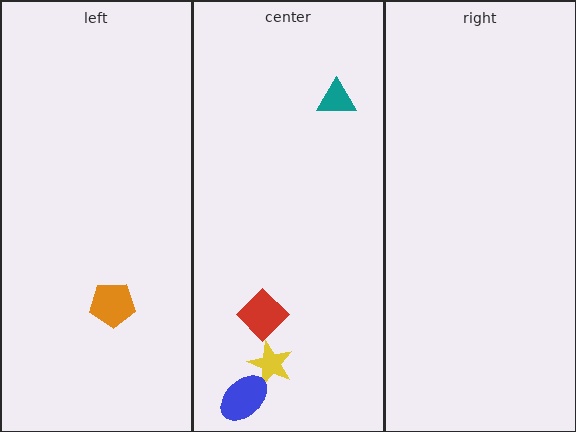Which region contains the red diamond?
The center region.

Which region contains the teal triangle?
The center region.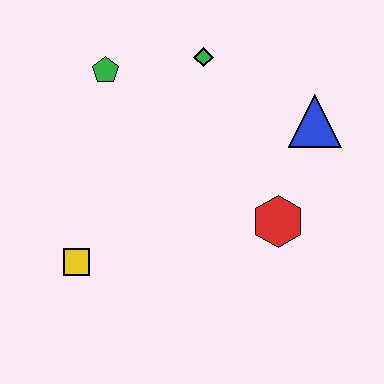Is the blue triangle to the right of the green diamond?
Yes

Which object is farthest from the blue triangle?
The yellow square is farthest from the blue triangle.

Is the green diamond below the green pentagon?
No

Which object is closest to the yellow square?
The green pentagon is closest to the yellow square.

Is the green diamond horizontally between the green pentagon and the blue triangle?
Yes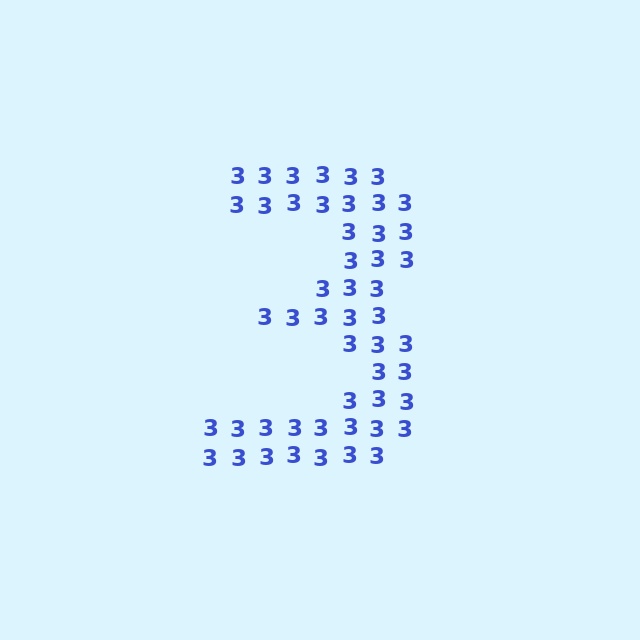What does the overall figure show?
The overall figure shows the digit 3.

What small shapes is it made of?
It is made of small digit 3's.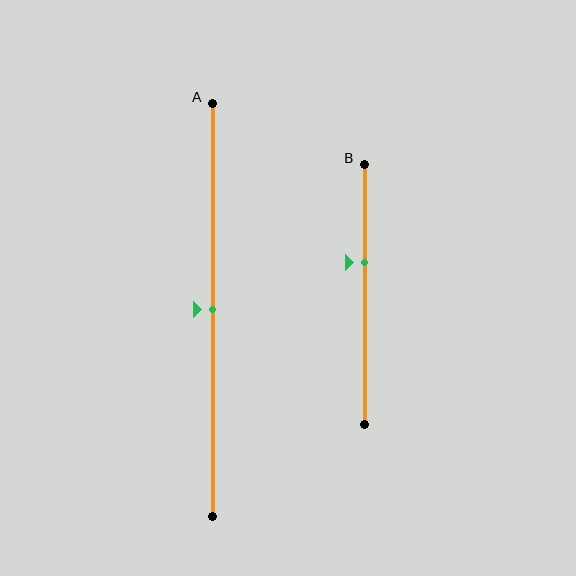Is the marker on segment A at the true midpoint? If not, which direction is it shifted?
Yes, the marker on segment A is at the true midpoint.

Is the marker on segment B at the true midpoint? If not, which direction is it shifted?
No, the marker on segment B is shifted upward by about 12% of the segment length.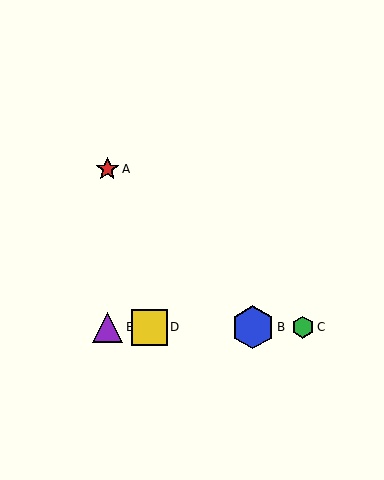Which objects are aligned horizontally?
Objects B, C, D, E are aligned horizontally.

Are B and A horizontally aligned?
No, B is at y≈327 and A is at y≈169.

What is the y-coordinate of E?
Object E is at y≈327.